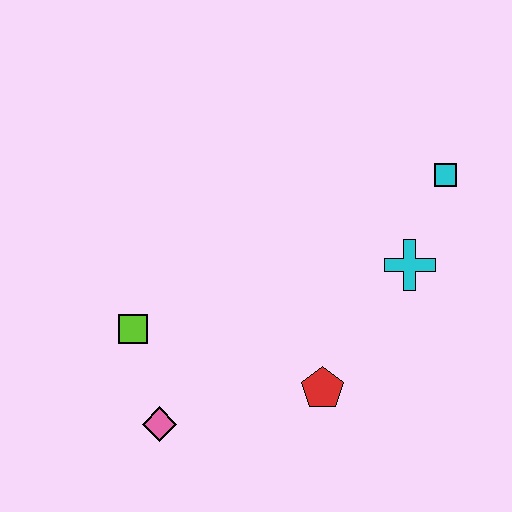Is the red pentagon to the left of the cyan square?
Yes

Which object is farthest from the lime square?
The cyan square is farthest from the lime square.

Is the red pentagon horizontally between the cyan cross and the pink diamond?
Yes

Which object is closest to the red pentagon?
The cyan cross is closest to the red pentagon.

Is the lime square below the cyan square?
Yes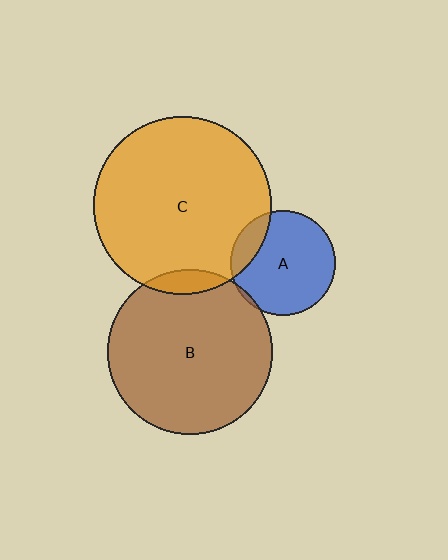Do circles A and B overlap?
Yes.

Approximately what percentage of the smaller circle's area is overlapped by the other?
Approximately 5%.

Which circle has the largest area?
Circle C (orange).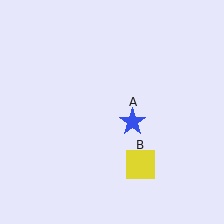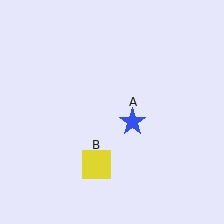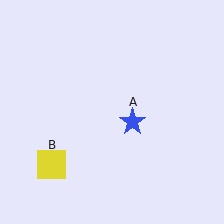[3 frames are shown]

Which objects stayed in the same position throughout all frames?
Blue star (object A) remained stationary.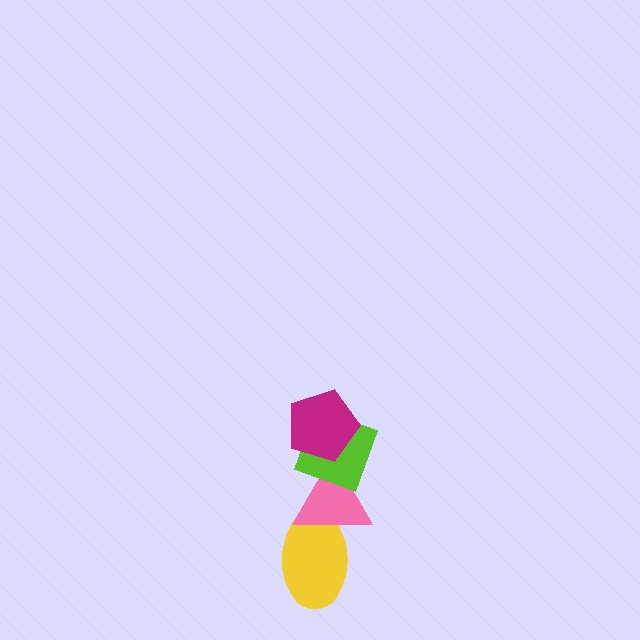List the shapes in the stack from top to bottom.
From top to bottom: the magenta pentagon, the lime diamond, the pink triangle, the yellow ellipse.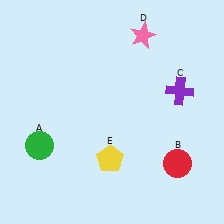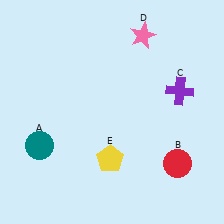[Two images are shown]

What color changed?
The circle (A) changed from green in Image 1 to teal in Image 2.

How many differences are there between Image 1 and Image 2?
There is 1 difference between the two images.